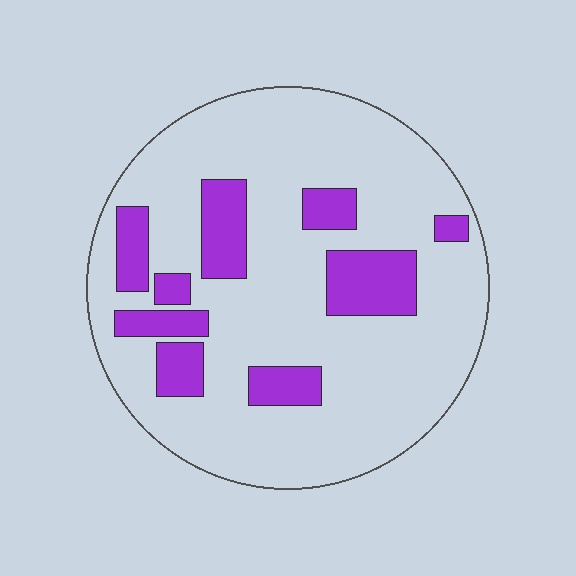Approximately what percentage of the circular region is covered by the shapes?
Approximately 20%.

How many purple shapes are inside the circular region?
9.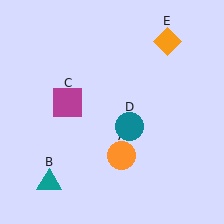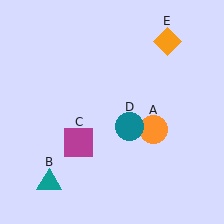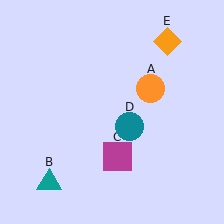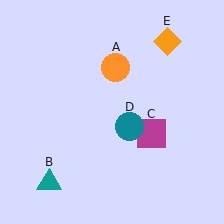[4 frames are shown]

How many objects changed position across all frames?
2 objects changed position: orange circle (object A), magenta square (object C).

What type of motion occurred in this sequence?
The orange circle (object A), magenta square (object C) rotated counterclockwise around the center of the scene.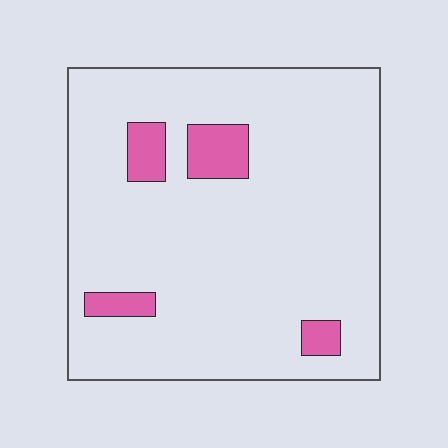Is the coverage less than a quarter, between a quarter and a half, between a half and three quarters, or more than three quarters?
Less than a quarter.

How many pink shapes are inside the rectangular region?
4.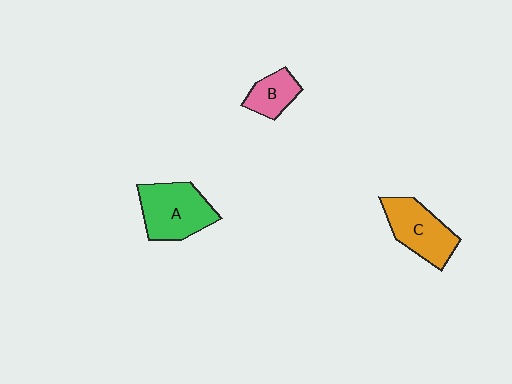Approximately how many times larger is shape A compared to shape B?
Approximately 2.0 times.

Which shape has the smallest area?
Shape B (pink).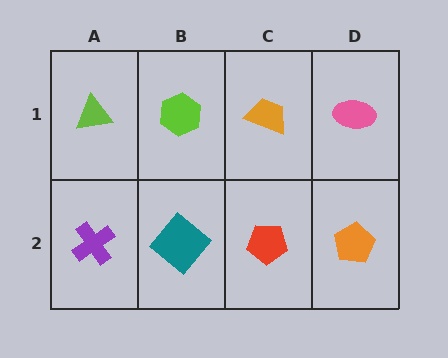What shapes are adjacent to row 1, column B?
A teal diamond (row 2, column B), a lime triangle (row 1, column A), an orange trapezoid (row 1, column C).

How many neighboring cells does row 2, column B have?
3.